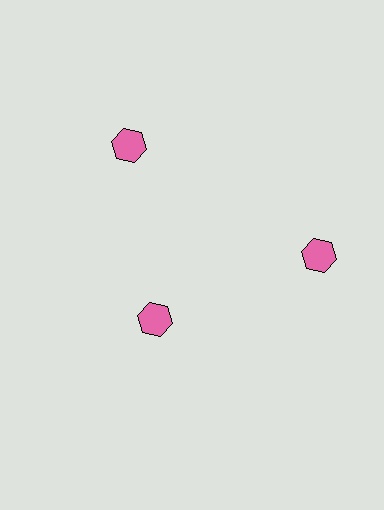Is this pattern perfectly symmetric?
No. The 3 pink hexagons are arranged in a ring, but one element near the 7 o'clock position is pulled inward toward the center, breaking the 3-fold rotational symmetry.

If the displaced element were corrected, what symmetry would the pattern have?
It would have 3-fold rotational symmetry — the pattern would map onto itself every 120 degrees.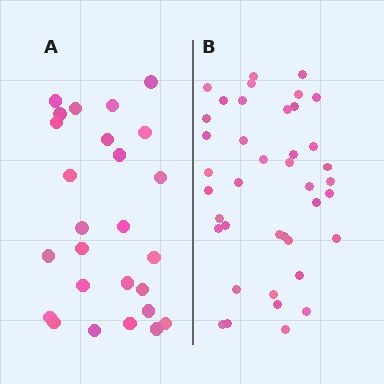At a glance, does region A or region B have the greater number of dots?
Region B (the right region) has more dots.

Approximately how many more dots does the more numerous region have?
Region B has approximately 15 more dots than region A.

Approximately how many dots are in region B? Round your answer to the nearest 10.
About 40 dots.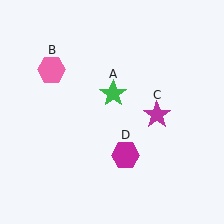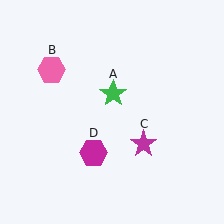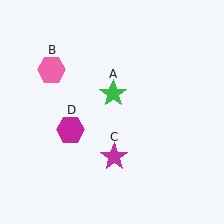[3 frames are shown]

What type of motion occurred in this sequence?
The magenta star (object C), magenta hexagon (object D) rotated clockwise around the center of the scene.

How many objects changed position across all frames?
2 objects changed position: magenta star (object C), magenta hexagon (object D).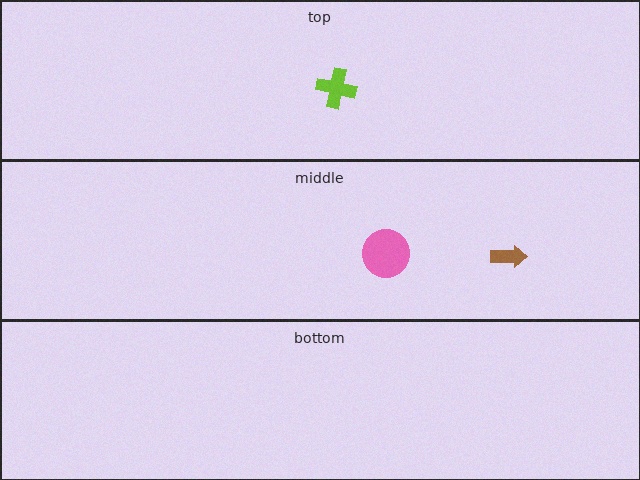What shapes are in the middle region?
The brown arrow, the pink circle.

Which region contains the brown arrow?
The middle region.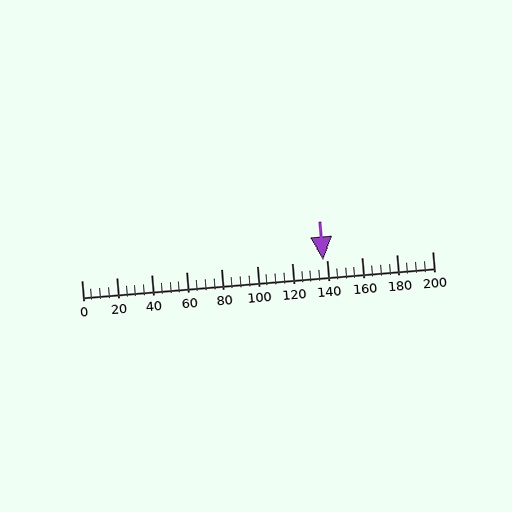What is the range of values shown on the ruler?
The ruler shows values from 0 to 200.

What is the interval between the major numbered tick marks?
The major tick marks are spaced 20 units apart.